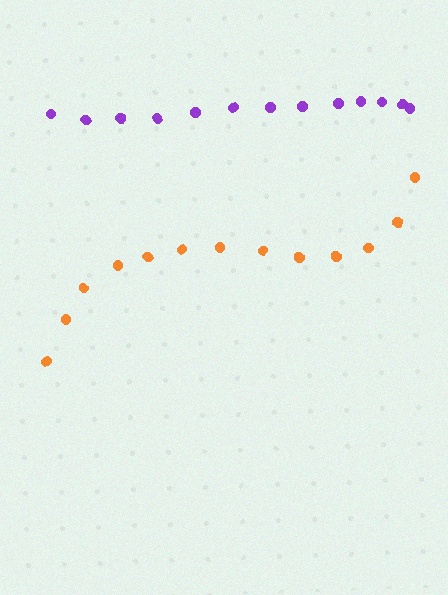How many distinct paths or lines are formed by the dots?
There are 2 distinct paths.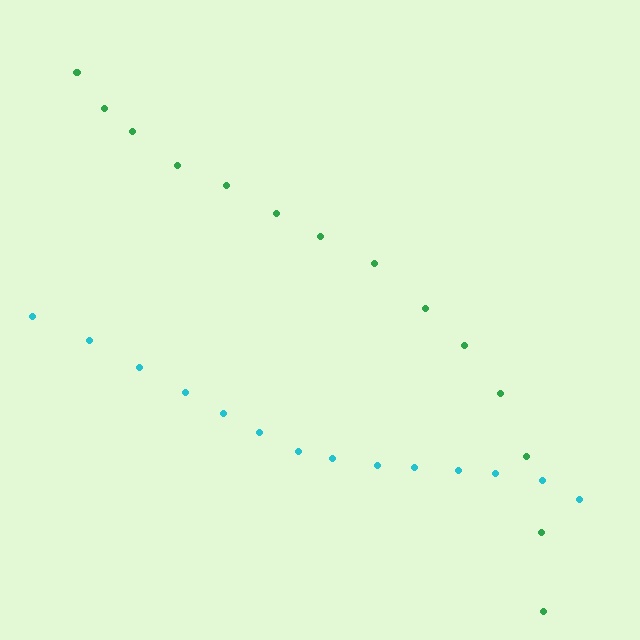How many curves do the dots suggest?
There are 2 distinct paths.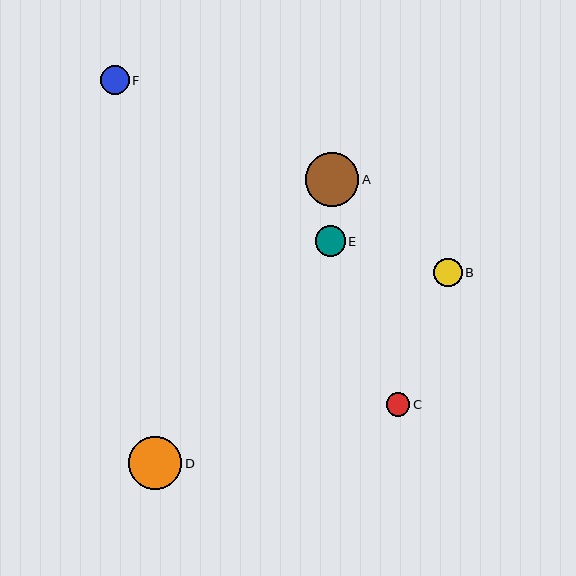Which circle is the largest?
Circle D is the largest with a size of approximately 53 pixels.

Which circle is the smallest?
Circle C is the smallest with a size of approximately 23 pixels.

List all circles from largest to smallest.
From largest to smallest: D, A, E, F, B, C.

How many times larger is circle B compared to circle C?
Circle B is approximately 1.2 times the size of circle C.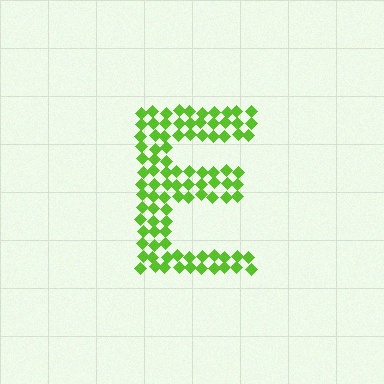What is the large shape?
The large shape is the letter E.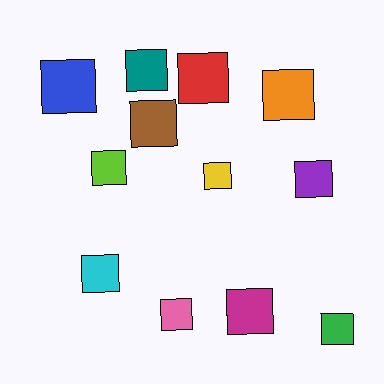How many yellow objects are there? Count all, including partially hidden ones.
There is 1 yellow object.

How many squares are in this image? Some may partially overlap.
There are 12 squares.